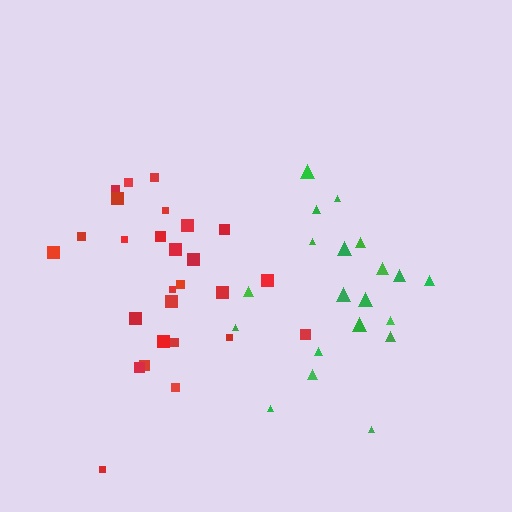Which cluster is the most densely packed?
Red.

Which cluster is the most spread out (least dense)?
Green.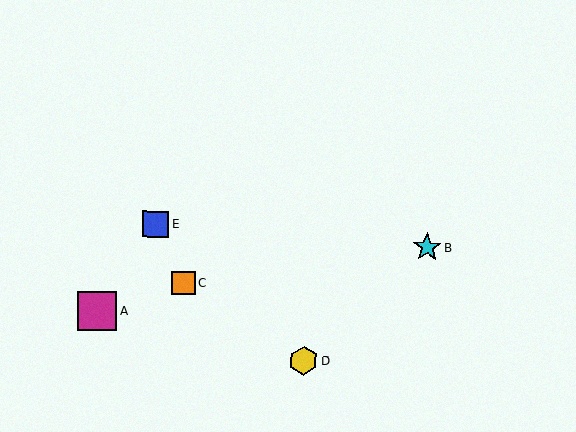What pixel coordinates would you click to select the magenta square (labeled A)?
Click at (97, 311) to select the magenta square A.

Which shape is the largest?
The magenta square (labeled A) is the largest.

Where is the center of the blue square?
The center of the blue square is at (155, 224).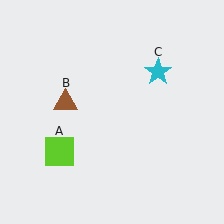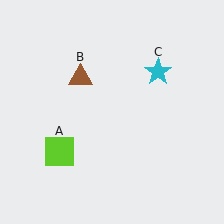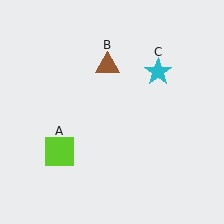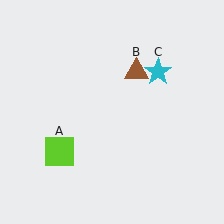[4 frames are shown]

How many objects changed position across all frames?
1 object changed position: brown triangle (object B).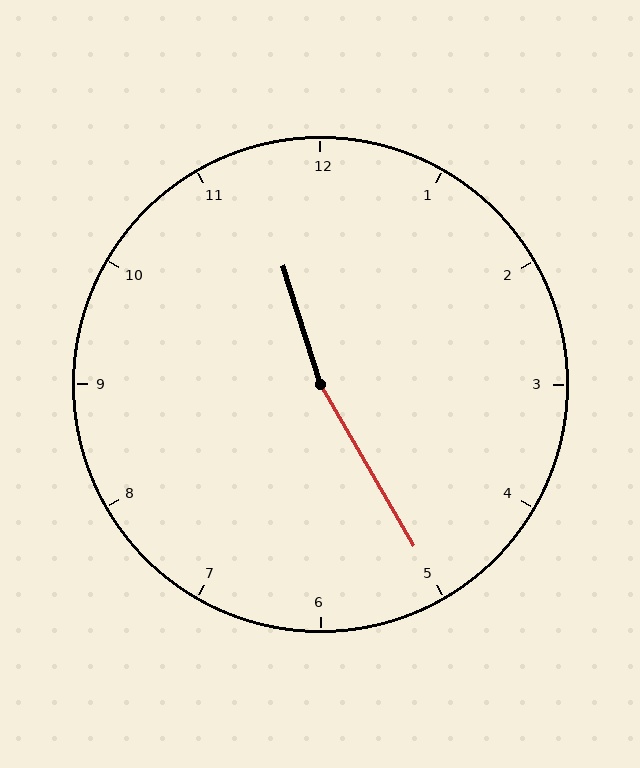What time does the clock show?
11:25.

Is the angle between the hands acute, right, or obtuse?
It is obtuse.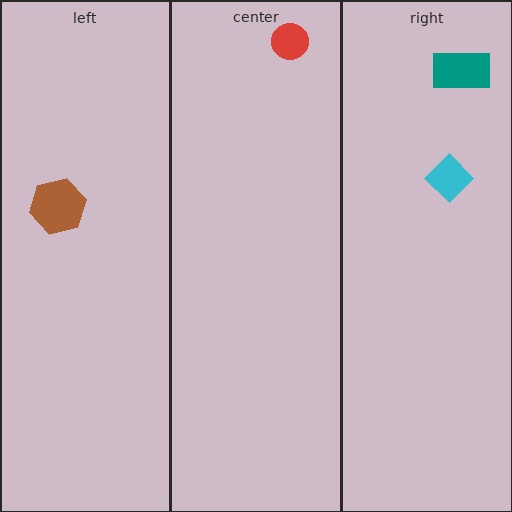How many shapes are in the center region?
1.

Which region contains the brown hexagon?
The left region.